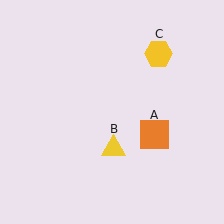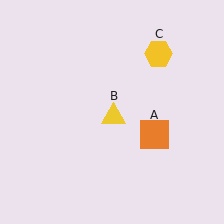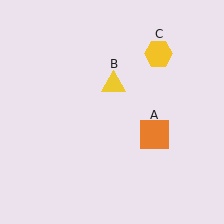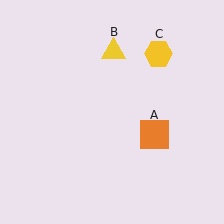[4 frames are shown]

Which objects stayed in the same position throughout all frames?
Orange square (object A) and yellow hexagon (object C) remained stationary.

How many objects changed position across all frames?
1 object changed position: yellow triangle (object B).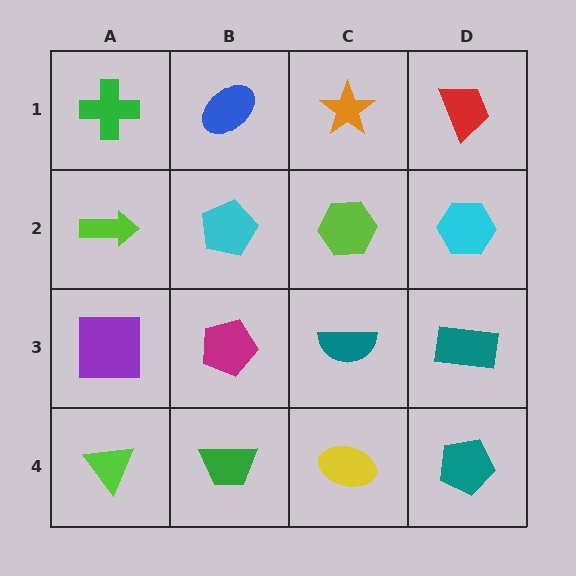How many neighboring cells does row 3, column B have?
4.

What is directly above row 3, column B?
A cyan pentagon.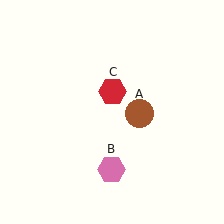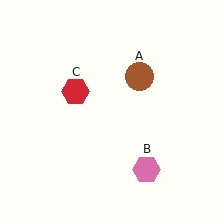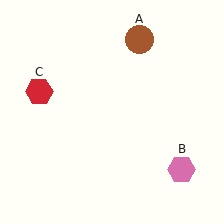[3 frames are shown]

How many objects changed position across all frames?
3 objects changed position: brown circle (object A), pink hexagon (object B), red hexagon (object C).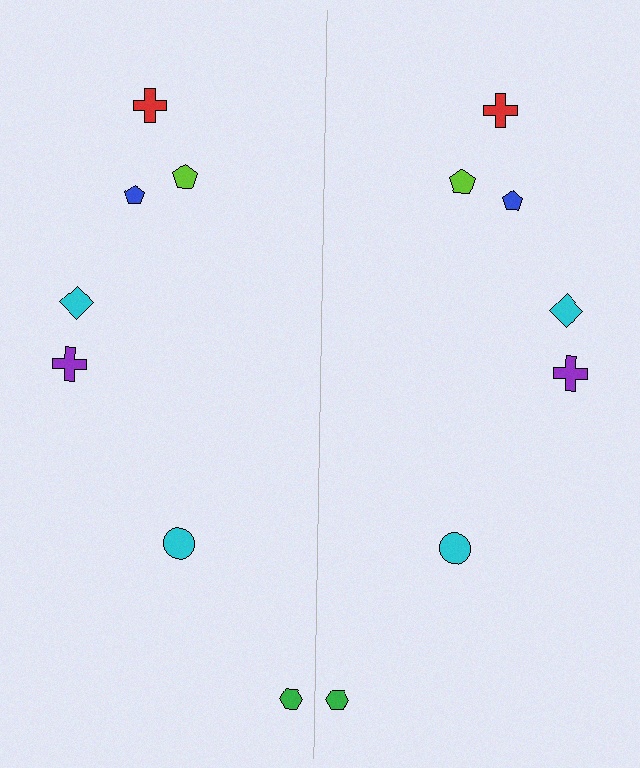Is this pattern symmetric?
Yes, this pattern has bilateral (reflection) symmetry.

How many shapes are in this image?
There are 14 shapes in this image.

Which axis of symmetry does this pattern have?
The pattern has a vertical axis of symmetry running through the center of the image.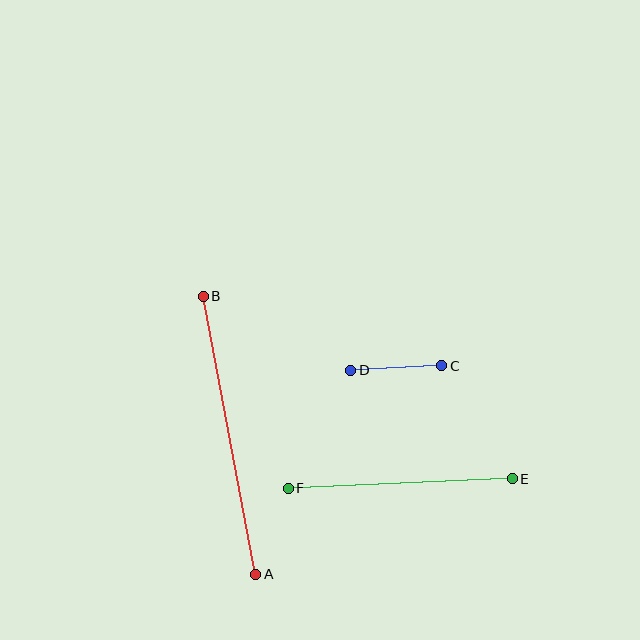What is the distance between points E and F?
The distance is approximately 224 pixels.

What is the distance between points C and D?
The distance is approximately 91 pixels.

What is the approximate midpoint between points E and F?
The midpoint is at approximately (400, 483) pixels.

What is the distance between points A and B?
The distance is approximately 283 pixels.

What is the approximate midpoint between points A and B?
The midpoint is at approximately (230, 435) pixels.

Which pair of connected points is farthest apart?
Points A and B are farthest apart.